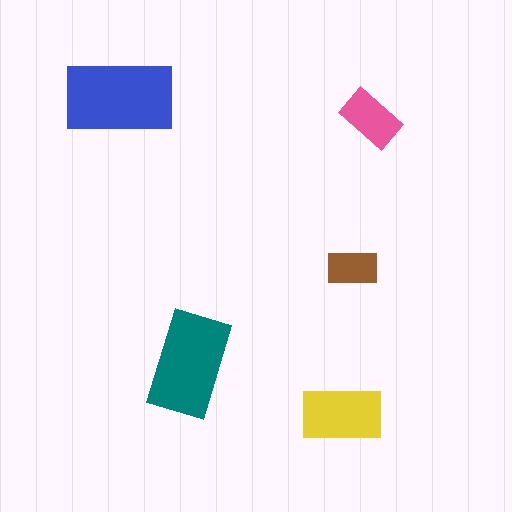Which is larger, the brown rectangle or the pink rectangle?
The pink one.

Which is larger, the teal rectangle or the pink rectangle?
The teal one.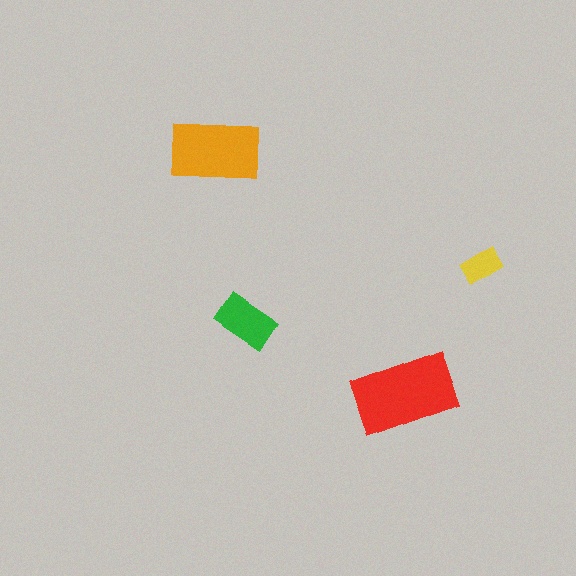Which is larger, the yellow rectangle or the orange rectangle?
The orange one.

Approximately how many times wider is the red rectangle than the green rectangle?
About 1.5 times wider.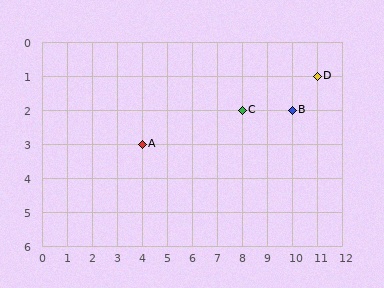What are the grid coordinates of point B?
Point B is at grid coordinates (10, 2).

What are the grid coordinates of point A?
Point A is at grid coordinates (4, 3).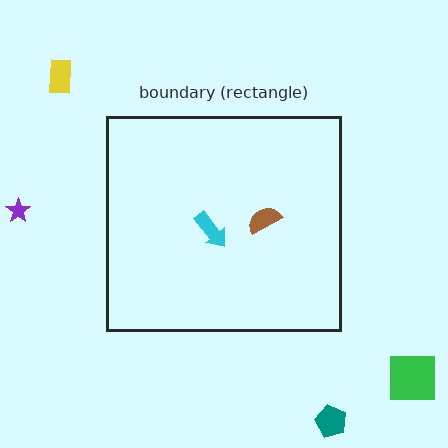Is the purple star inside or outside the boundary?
Outside.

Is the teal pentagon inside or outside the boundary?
Outside.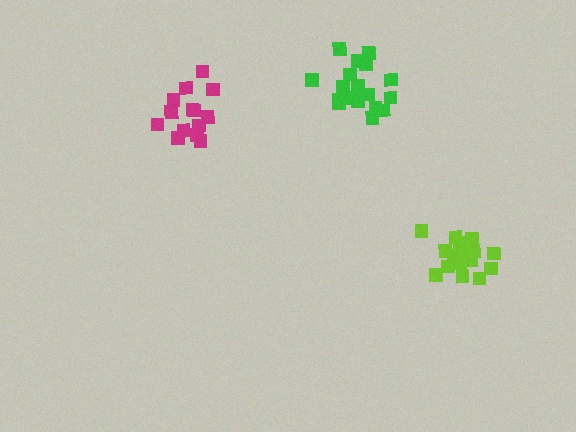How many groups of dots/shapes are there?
There are 3 groups.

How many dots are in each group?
Group 1: 19 dots, Group 2: 14 dots, Group 3: 19 dots (52 total).